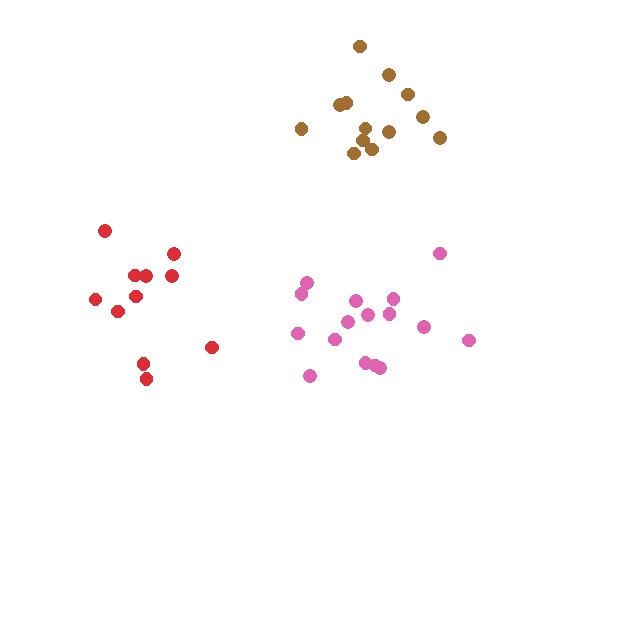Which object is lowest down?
The red cluster is bottommost.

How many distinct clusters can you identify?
There are 3 distinct clusters.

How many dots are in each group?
Group 1: 16 dots, Group 2: 11 dots, Group 3: 13 dots (40 total).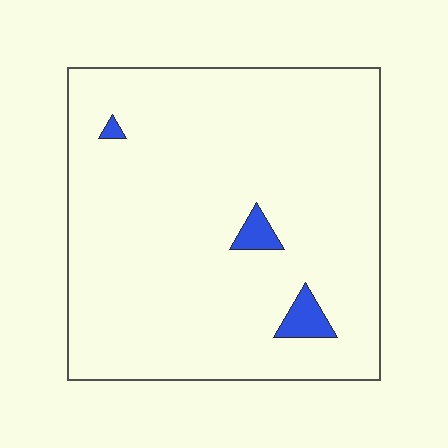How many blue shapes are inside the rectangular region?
3.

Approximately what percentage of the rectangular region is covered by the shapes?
Approximately 5%.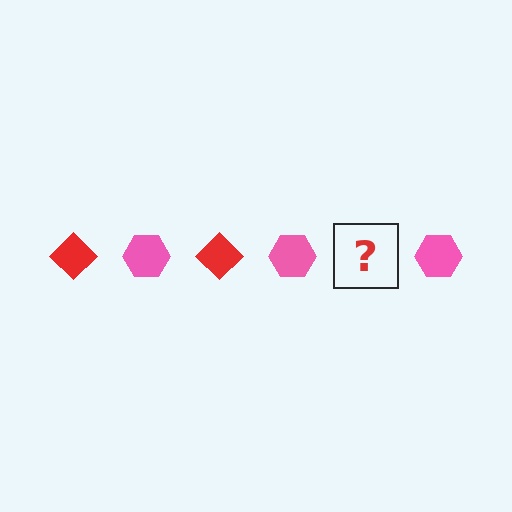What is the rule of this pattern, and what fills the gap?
The rule is that the pattern alternates between red diamond and pink hexagon. The gap should be filled with a red diamond.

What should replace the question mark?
The question mark should be replaced with a red diamond.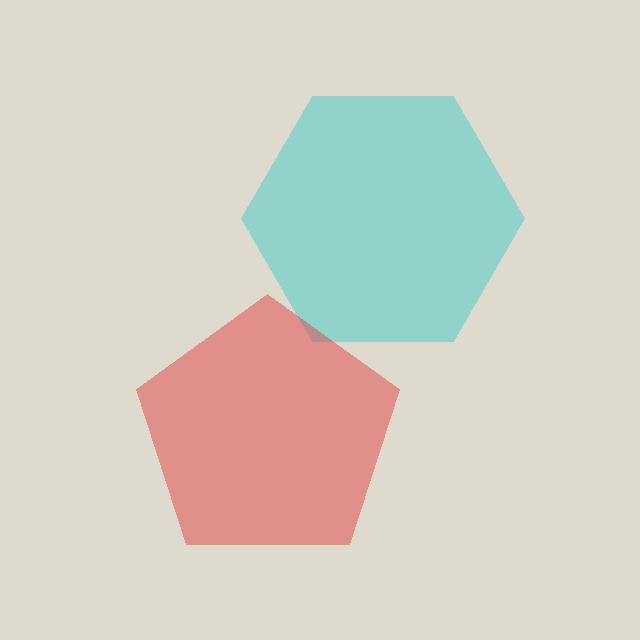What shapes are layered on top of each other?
The layered shapes are: a cyan hexagon, a red pentagon.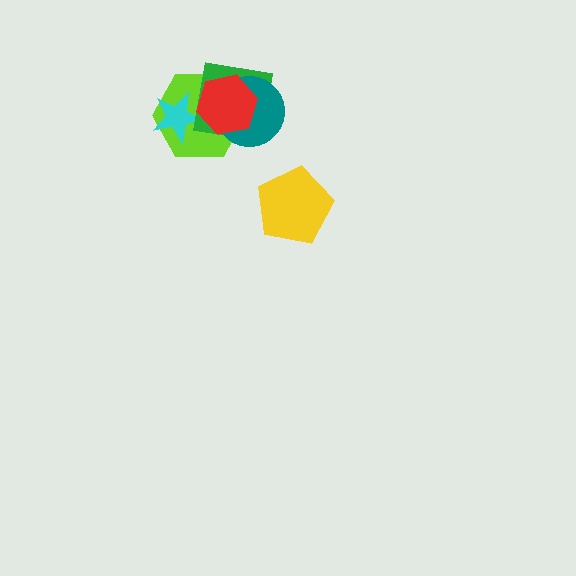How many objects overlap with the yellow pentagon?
0 objects overlap with the yellow pentagon.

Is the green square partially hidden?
Yes, it is partially covered by another shape.